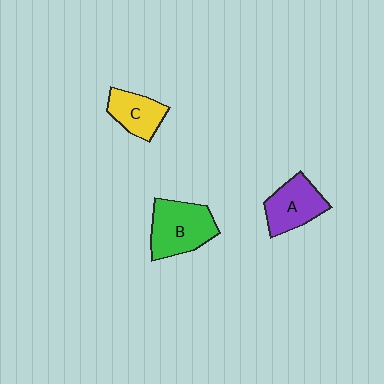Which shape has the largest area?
Shape B (green).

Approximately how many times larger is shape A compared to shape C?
Approximately 1.2 times.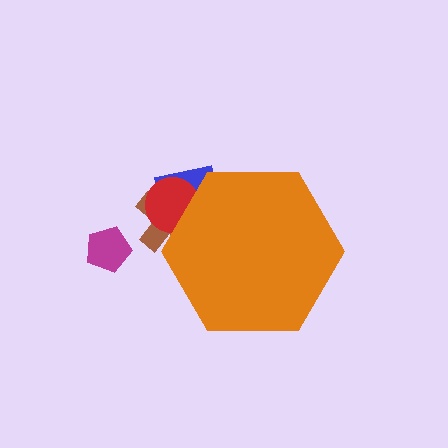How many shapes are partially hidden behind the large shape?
3 shapes are partially hidden.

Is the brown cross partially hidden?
Yes, the brown cross is partially hidden behind the orange hexagon.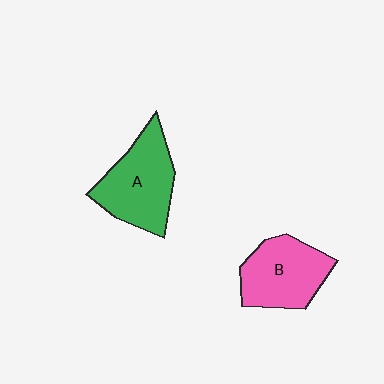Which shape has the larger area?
Shape A (green).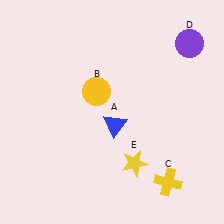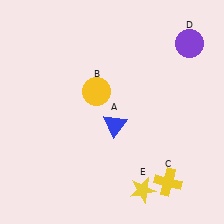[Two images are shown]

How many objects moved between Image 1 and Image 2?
1 object moved between the two images.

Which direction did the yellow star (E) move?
The yellow star (E) moved down.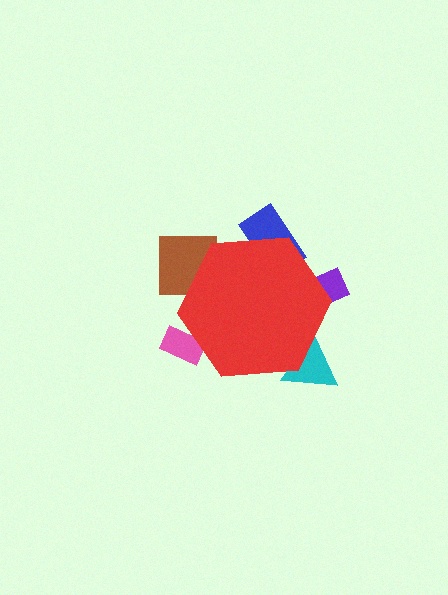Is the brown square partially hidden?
Yes, the brown square is partially hidden behind the red hexagon.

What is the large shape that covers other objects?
A red hexagon.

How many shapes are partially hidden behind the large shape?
5 shapes are partially hidden.